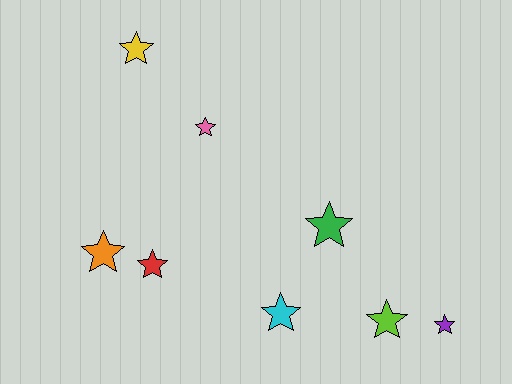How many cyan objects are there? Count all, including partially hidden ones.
There is 1 cyan object.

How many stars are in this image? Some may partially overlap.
There are 8 stars.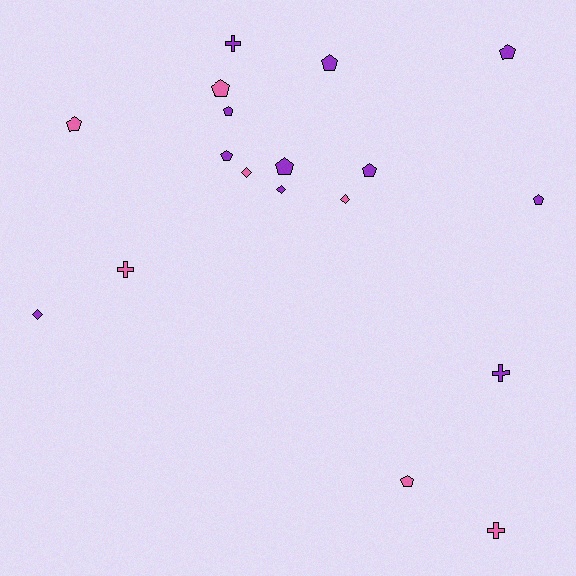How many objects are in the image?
There are 18 objects.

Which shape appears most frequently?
Pentagon, with 10 objects.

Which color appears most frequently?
Purple, with 11 objects.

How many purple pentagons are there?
There are 7 purple pentagons.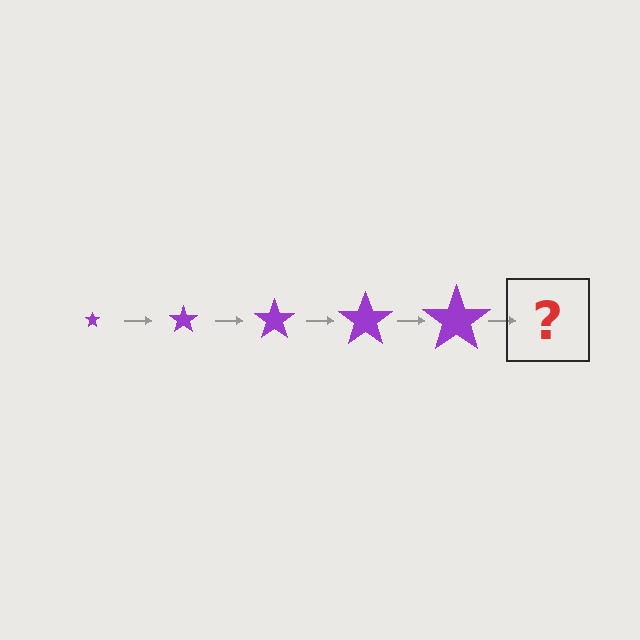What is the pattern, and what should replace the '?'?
The pattern is that the star gets progressively larger each step. The '?' should be a purple star, larger than the previous one.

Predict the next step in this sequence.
The next step is a purple star, larger than the previous one.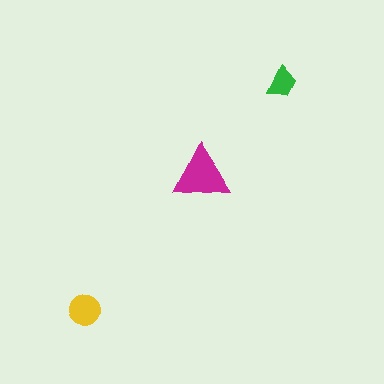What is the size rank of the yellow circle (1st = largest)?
2nd.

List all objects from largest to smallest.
The magenta triangle, the yellow circle, the green trapezoid.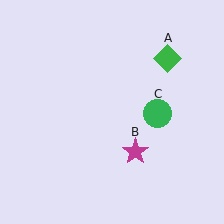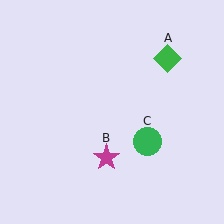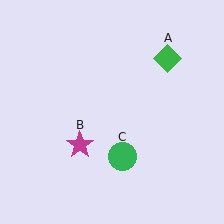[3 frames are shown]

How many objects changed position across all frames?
2 objects changed position: magenta star (object B), green circle (object C).